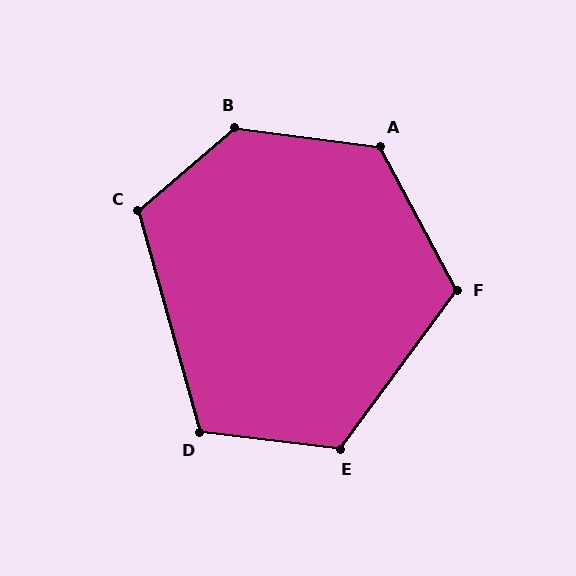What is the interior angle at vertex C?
Approximately 115 degrees (obtuse).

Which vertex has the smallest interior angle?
D, at approximately 112 degrees.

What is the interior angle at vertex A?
Approximately 125 degrees (obtuse).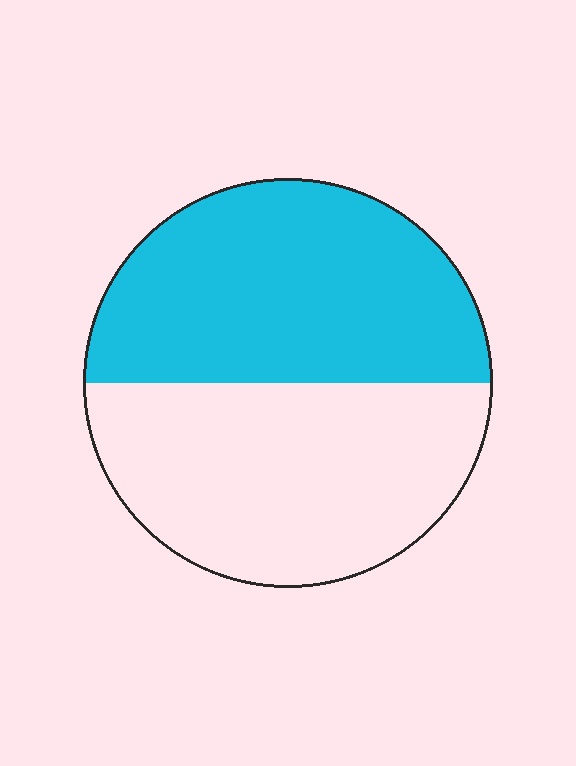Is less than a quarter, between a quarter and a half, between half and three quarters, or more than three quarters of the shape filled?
Between half and three quarters.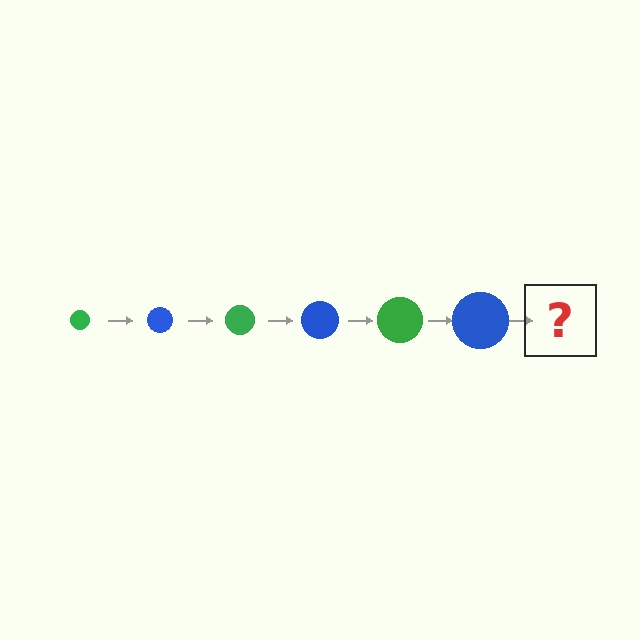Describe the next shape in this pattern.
It should be a green circle, larger than the previous one.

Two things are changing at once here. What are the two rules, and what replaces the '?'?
The two rules are that the circle grows larger each step and the color cycles through green and blue. The '?' should be a green circle, larger than the previous one.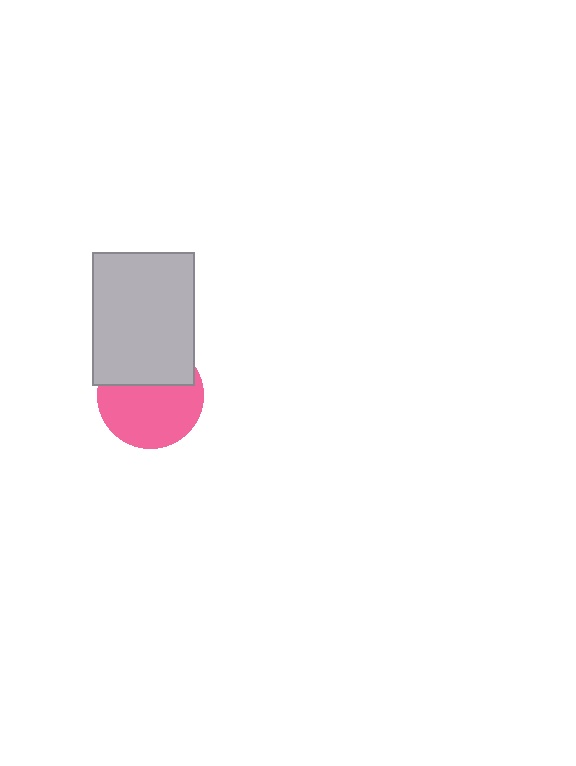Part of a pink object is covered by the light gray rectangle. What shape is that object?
It is a circle.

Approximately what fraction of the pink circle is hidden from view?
Roughly 37% of the pink circle is hidden behind the light gray rectangle.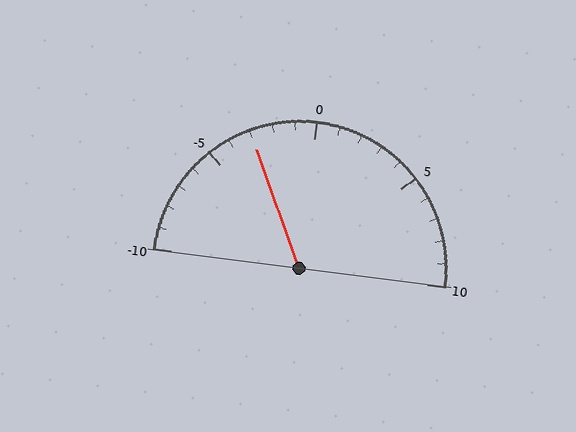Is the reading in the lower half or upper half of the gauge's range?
The reading is in the lower half of the range (-10 to 10).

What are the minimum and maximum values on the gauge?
The gauge ranges from -10 to 10.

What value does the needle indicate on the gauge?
The needle indicates approximately -3.